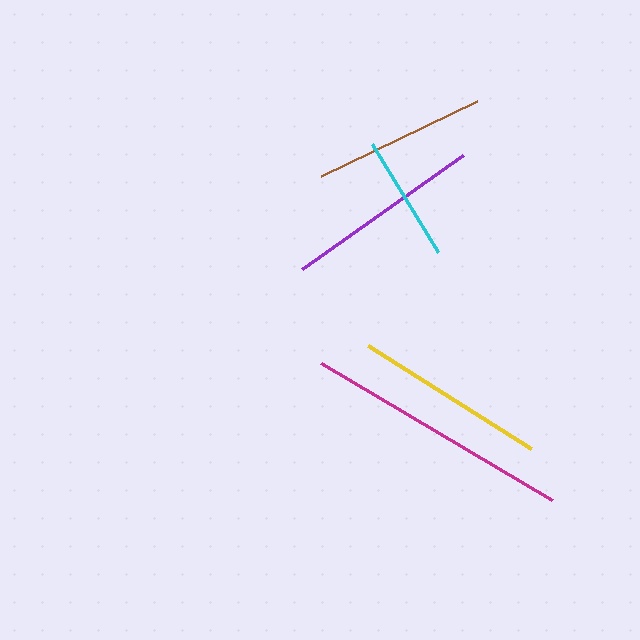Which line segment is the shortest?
The cyan line is the shortest at approximately 127 pixels.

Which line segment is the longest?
The magenta line is the longest at approximately 269 pixels.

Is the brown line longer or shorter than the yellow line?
The yellow line is longer than the brown line.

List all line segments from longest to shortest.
From longest to shortest: magenta, purple, yellow, brown, cyan.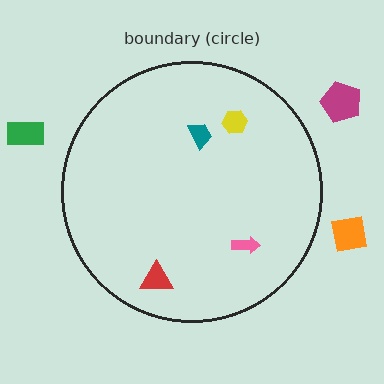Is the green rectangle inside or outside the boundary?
Outside.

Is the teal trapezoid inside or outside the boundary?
Inside.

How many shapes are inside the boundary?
4 inside, 3 outside.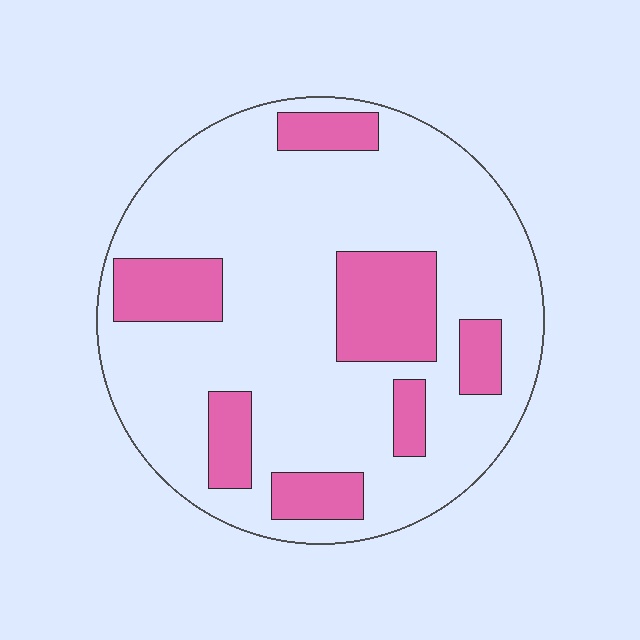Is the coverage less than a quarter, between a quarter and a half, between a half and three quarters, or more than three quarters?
Less than a quarter.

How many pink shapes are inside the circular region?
7.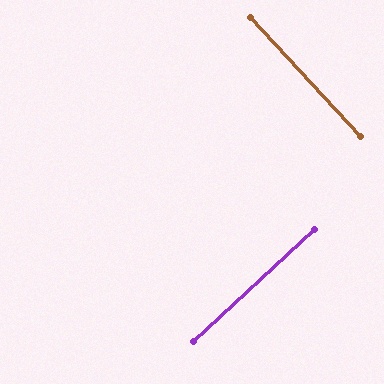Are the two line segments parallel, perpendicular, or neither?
Perpendicular — they meet at approximately 90°.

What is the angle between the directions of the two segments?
Approximately 90 degrees.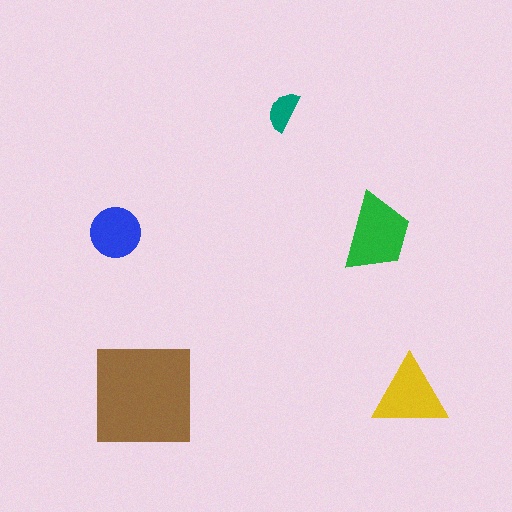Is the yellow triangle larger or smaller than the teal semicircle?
Larger.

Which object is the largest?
The brown square.